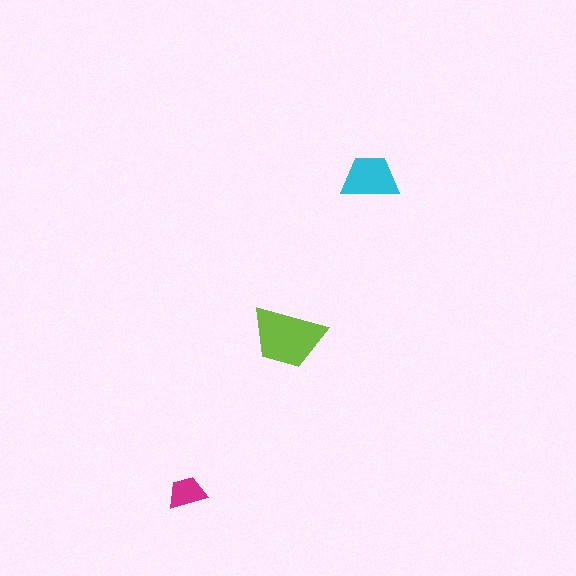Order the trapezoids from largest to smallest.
the lime one, the cyan one, the magenta one.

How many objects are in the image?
There are 3 objects in the image.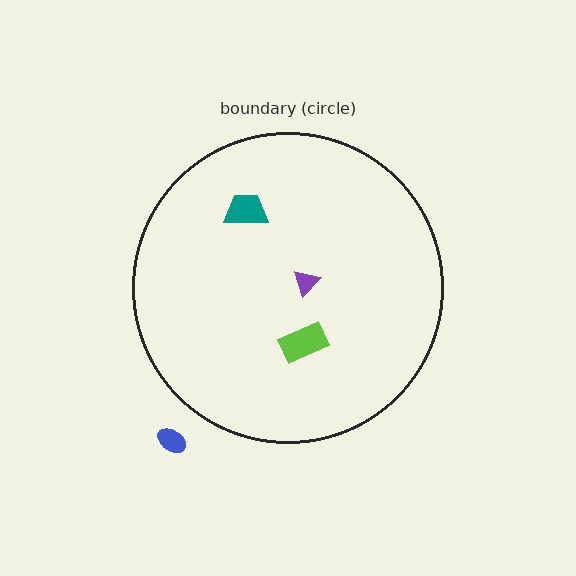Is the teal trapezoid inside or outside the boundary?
Inside.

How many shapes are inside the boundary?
3 inside, 1 outside.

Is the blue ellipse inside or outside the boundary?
Outside.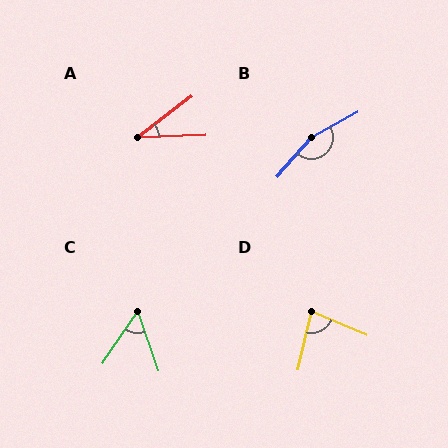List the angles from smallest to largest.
A (36°), C (53°), D (80°), B (160°).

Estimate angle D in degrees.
Approximately 80 degrees.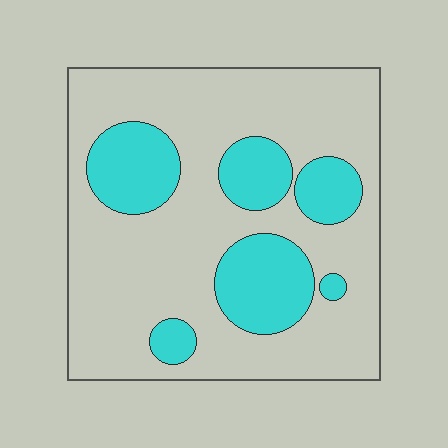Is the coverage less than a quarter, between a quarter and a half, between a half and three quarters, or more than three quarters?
Between a quarter and a half.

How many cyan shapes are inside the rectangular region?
6.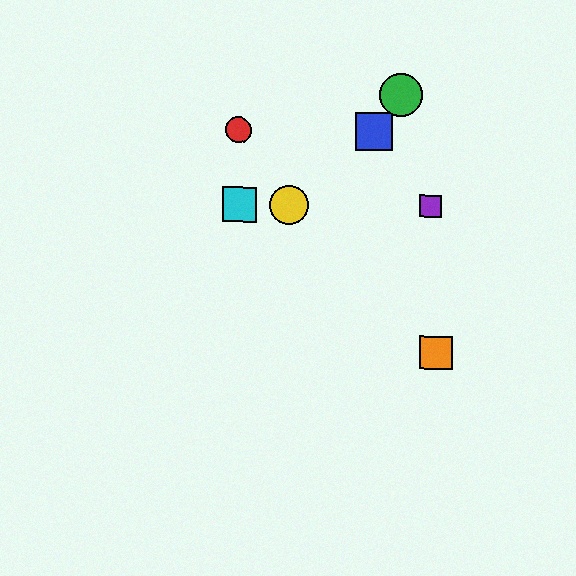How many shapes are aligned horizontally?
3 shapes (the yellow circle, the purple square, the cyan square) are aligned horizontally.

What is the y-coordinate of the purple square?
The purple square is at y≈206.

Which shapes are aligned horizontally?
The yellow circle, the purple square, the cyan square are aligned horizontally.